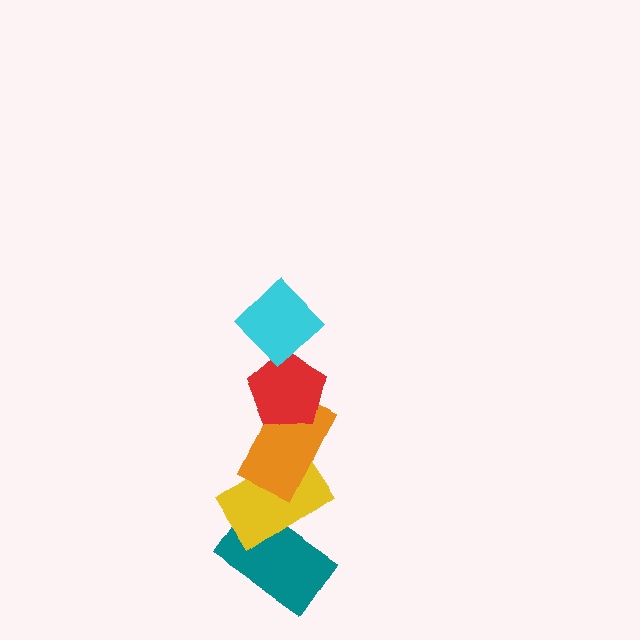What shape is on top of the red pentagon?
The cyan diamond is on top of the red pentagon.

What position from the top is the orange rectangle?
The orange rectangle is 3rd from the top.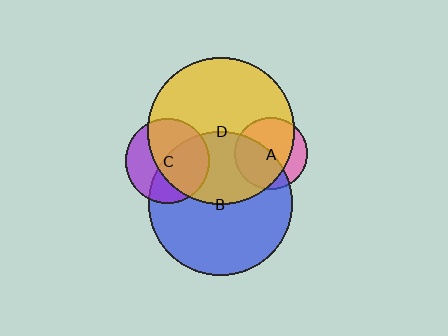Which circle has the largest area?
Circle D (yellow).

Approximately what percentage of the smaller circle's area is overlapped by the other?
Approximately 45%.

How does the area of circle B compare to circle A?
Approximately 4.0 times.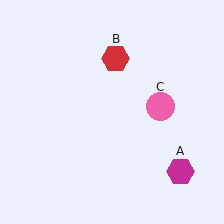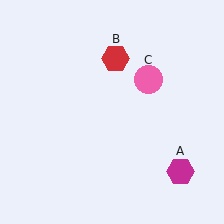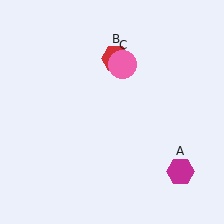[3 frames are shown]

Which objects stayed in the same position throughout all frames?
Magenta hexagon (object A) and red hexagon (object B) remained stationary.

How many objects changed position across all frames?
1 object changed position: pink circle (object C).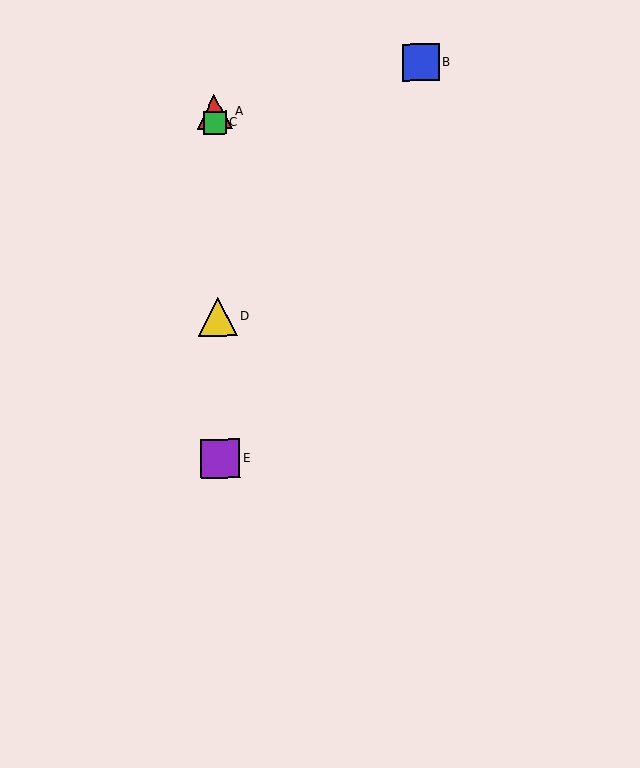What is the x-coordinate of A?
Object A is at x≈214.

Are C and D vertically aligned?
Yes, both are at x≈215.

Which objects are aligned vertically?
Objects A, C, D, E are aligned vertically.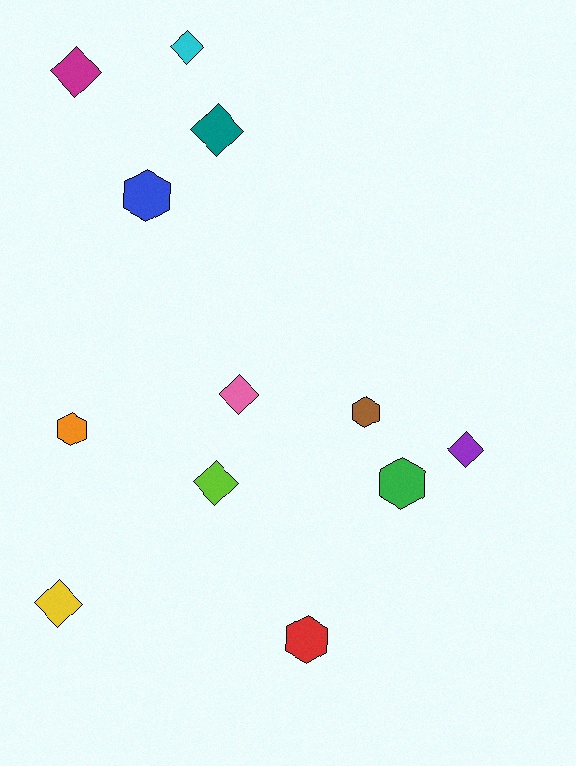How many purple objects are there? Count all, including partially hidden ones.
There is 1 purple object.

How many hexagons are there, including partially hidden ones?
There are 5 hexagons.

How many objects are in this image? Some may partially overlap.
There are 12 objects.